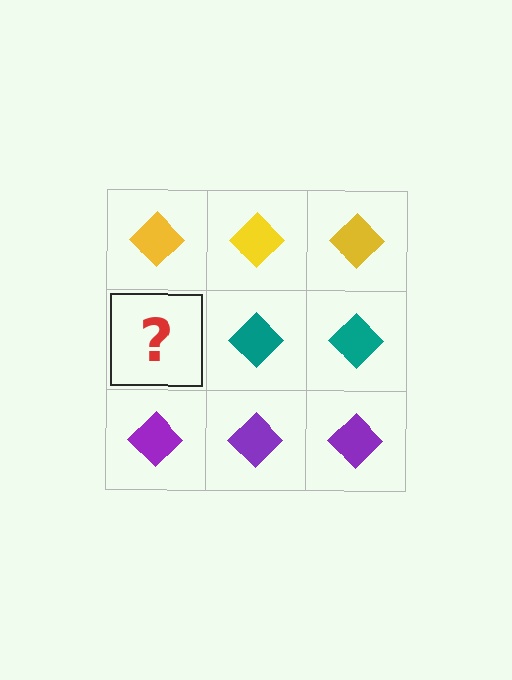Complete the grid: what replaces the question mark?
The question mark should be replaced with a teal diamond.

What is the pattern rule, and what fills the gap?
The rule is that each row has a consistent color. The gap should be filled with a teal diamond.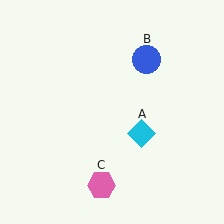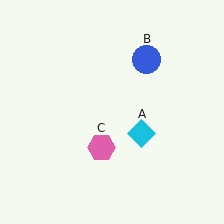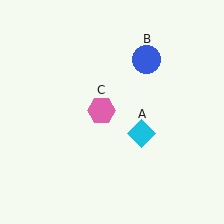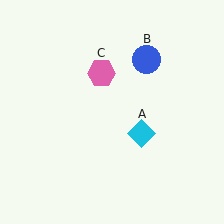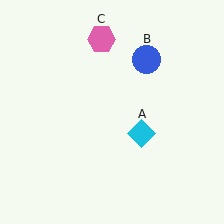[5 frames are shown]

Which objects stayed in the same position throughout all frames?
Cyan diamond (object A) and blue circle (object B) remained stationary.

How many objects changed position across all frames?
1 object changed position: pink hexagon (object C).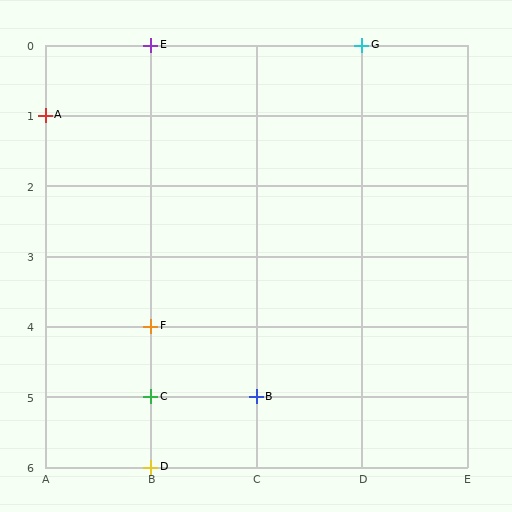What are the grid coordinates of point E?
Point E is at grid coordinates (B, 0).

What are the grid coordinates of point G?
Point G is at grid coordinates (D, 0).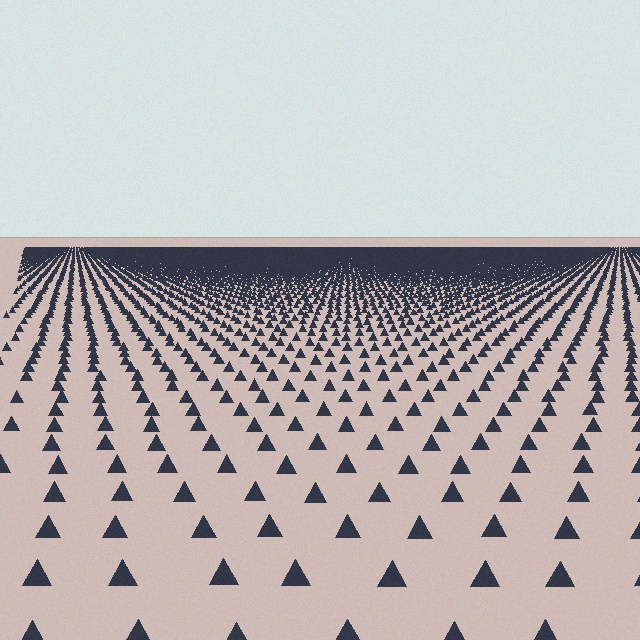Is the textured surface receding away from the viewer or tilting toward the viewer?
The surface is receding away from the viewer. Texture elements get smaller and denser toward the top.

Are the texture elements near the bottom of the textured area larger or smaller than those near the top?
Larger. Near the bottom, elements are closer to the viewer and appear at a bigger on-screen size.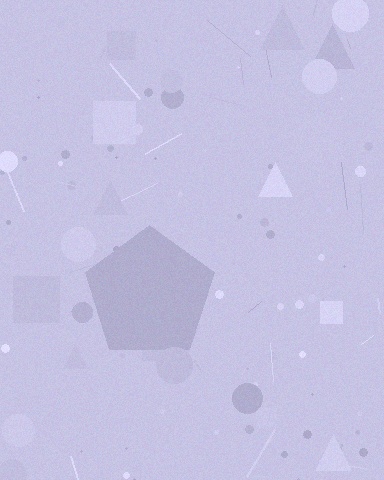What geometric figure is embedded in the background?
A pentagon is embedded in the background.